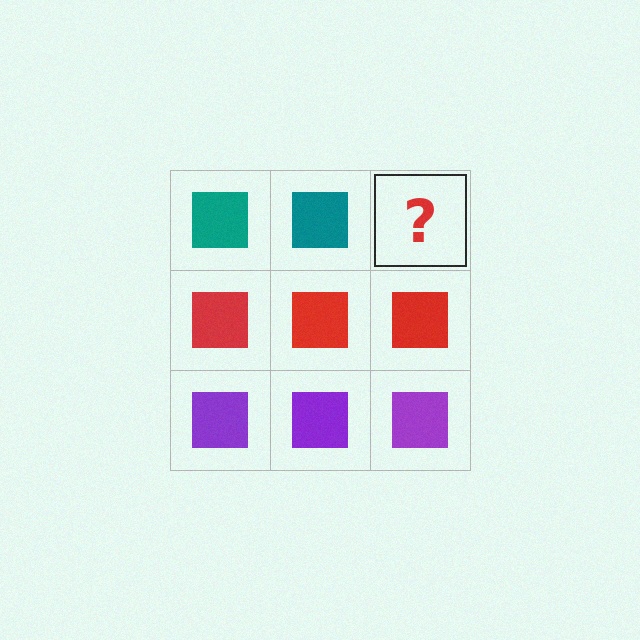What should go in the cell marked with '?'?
The missing cell should contain a teal square.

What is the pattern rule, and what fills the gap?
The rule is that each row has a consistent color. The gap should be filled with a teal square.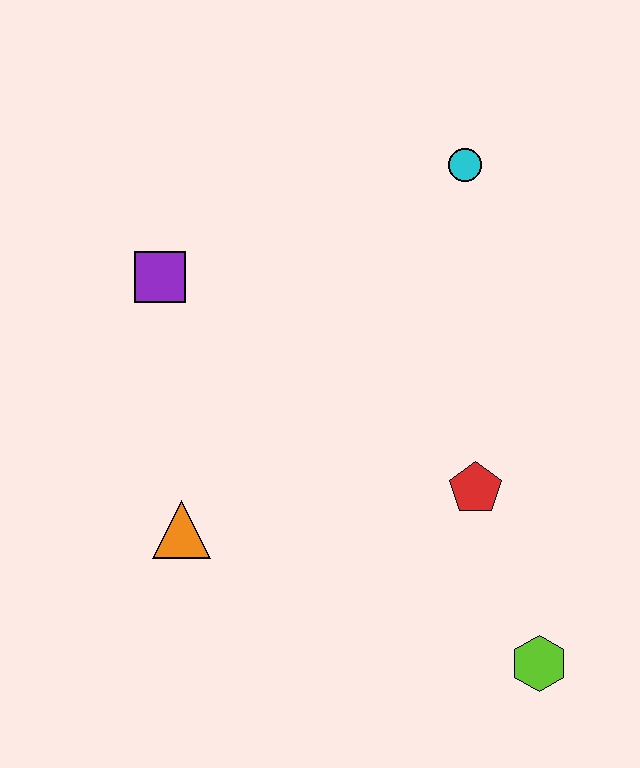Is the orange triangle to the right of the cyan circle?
No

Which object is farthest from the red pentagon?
The purple square is farthest from the red pentagon.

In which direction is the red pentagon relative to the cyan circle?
The red pentagon is below the cyan circle.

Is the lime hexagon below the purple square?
Yes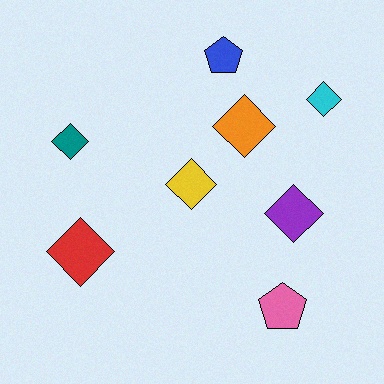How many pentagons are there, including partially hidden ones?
There are 2 pentagons.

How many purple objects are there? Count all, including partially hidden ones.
There is 1 purple object.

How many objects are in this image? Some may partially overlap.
There are 8 objects.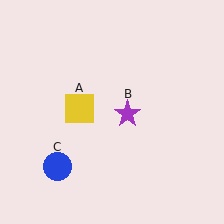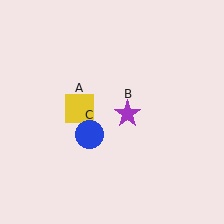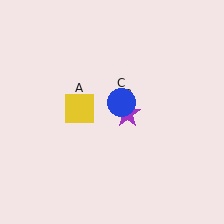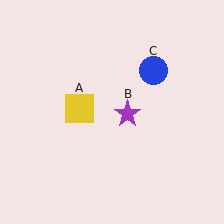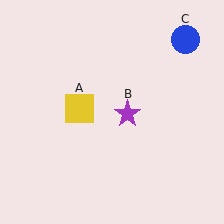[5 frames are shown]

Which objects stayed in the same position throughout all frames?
Yellow square (object A) and purple star (object B) remained stationary.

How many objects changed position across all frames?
1 object changed position: blue circle (object C).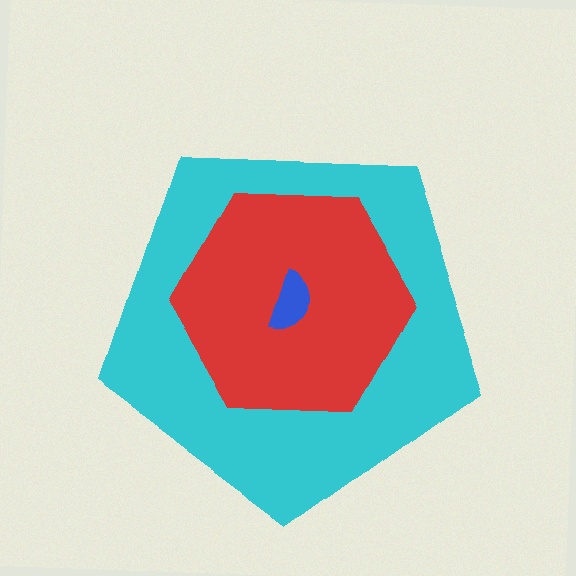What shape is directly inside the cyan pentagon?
The red hexagon.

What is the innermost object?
The blue semicircle.